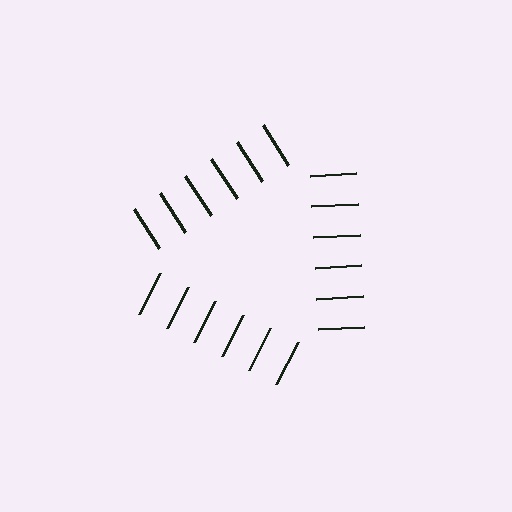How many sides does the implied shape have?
3 sides — the line-ends trace a triangle.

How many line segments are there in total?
18 — 6 along each of the 3 edges.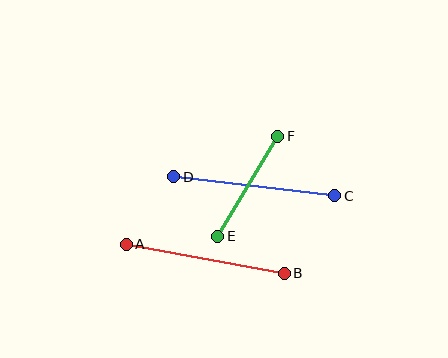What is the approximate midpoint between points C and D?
The midpoint is at approximately (254, 186) pixels.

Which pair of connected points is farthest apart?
Points C and D are farthest apart.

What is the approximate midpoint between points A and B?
The midpoint is at approximately (205, 259) pixels.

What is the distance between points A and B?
The distance is approximately 160 pixels.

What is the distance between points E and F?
The distance is approximately 117 pixels.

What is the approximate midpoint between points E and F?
The midpoint is at approximately (248, 186) pixels.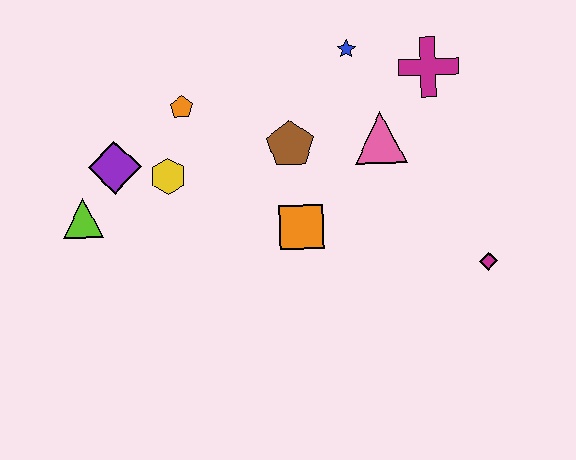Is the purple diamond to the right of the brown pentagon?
No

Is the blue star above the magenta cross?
Yes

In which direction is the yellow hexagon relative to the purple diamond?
The yellow hexagon is to the right of the purple diamond.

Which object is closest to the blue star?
The magenta cross is closest to the blue star.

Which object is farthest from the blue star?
The lime triangle is farthest from the blue star.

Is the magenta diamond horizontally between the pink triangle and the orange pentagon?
No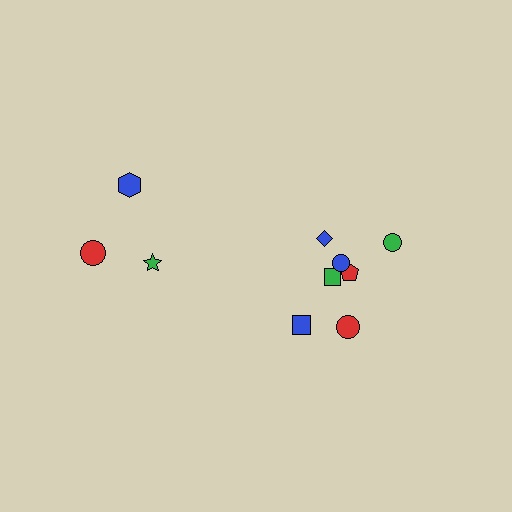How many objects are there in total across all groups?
There are 10 objects.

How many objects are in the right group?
There are 7 objects.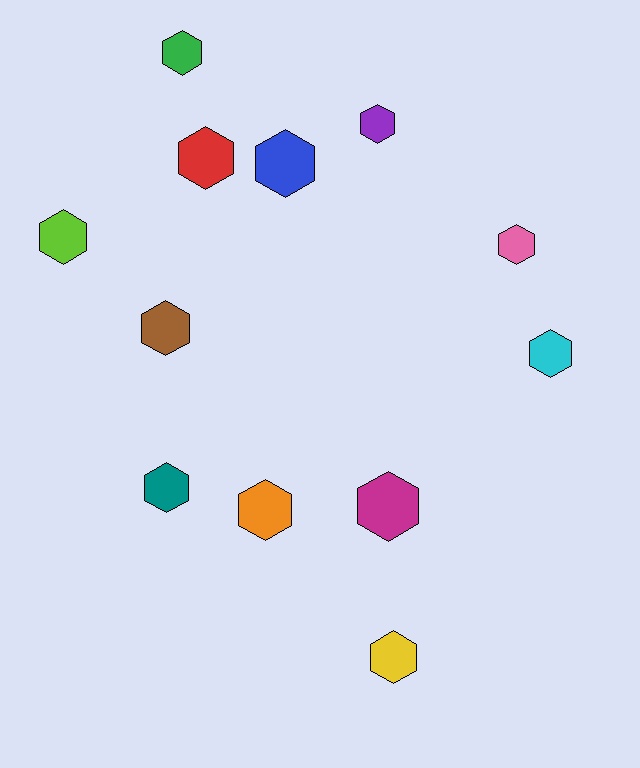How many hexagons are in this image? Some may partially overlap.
There are 12 hexagons.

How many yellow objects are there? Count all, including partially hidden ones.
There is 1 yellow object.